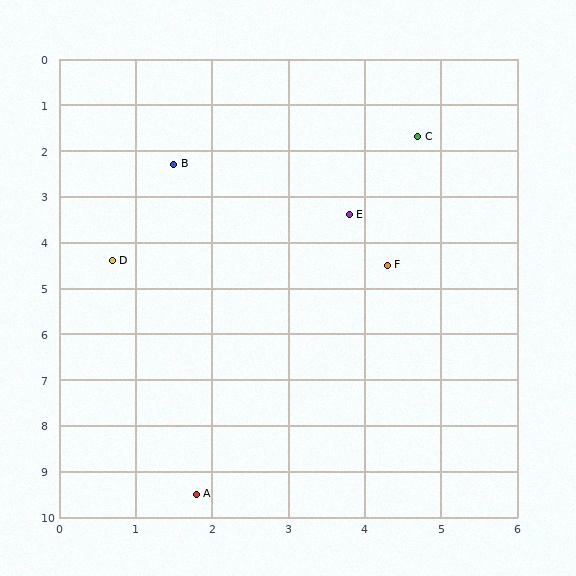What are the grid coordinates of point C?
Point C is at approximately (4.7, 1.7).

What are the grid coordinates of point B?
Point B is at approximately (1.5, 2.3).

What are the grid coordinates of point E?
Point E is at approximately (3.8, 3.4).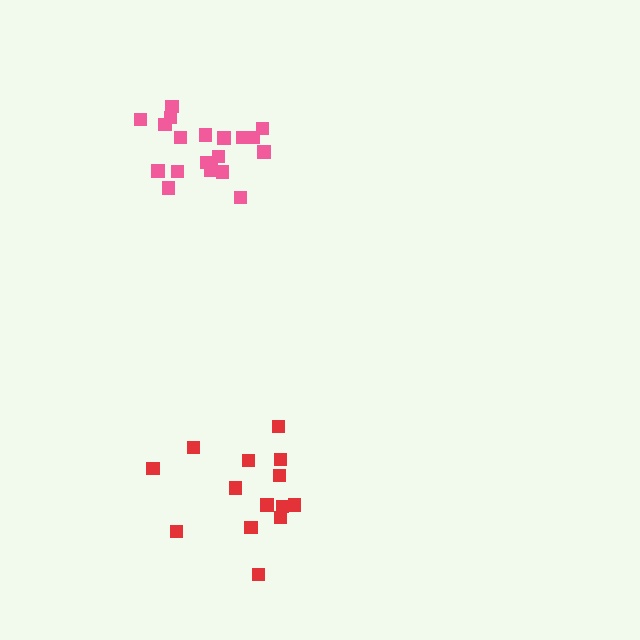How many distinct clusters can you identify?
There are 2 distinct clusters.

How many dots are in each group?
Group 1: 14 dots, Group 2: 19 dots (33 total).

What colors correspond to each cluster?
The clusters are colored: red, pink.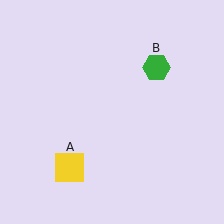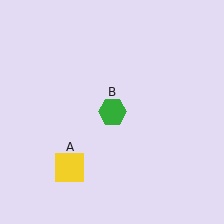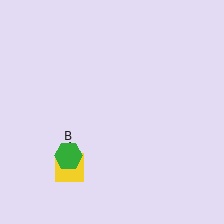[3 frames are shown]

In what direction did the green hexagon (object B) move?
The green hexagon (object B) moved down and to the left.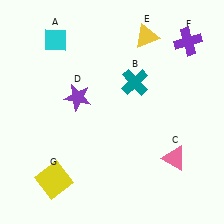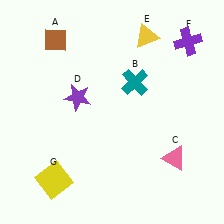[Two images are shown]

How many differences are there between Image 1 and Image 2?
There is 1 difference between the two images.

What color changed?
The diamond (A) changed from cyan in Image 1 to brown in Image 2.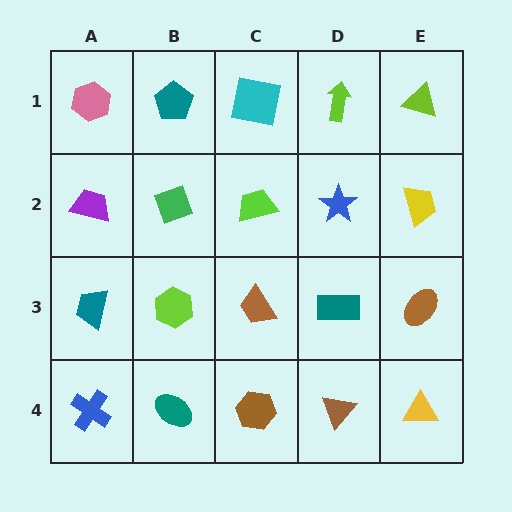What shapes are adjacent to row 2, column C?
A cyan square (row 1, column C), a brown trapezoid (row 3, column C), a green diamond (row 2, column B), a blue star (row 2, column D).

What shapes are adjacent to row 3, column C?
A lime trapezoid (row 2, column C), a brown hexagon (row 4, column C), a lime hexagon (row 3, column B), a teal rectangle (row 3, column D).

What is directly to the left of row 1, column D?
A cyan square.